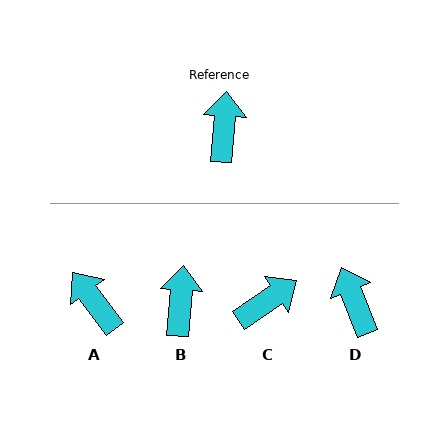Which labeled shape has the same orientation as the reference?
B.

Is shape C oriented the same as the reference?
No, it is off by about 51 degrees.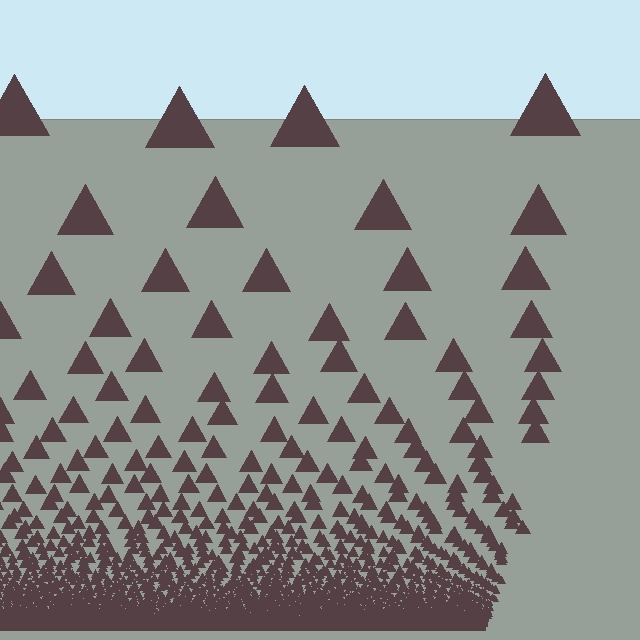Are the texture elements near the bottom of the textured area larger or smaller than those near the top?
Smaller. The gradient is inverted — elements near the bottom are smaller and denser.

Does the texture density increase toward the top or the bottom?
Density increases toward the bottom.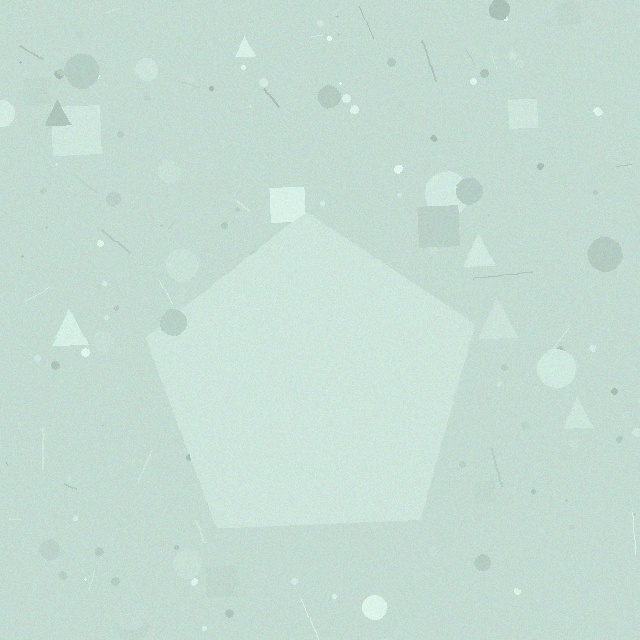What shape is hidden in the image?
A pentagon is hidden in the image.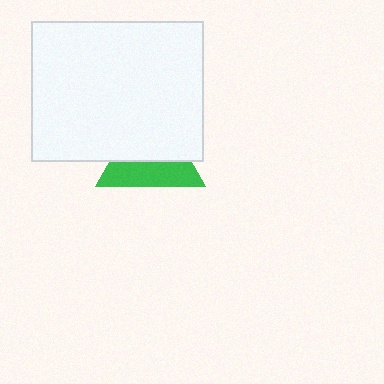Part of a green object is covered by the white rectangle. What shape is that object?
It is a triangle.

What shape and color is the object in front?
The object in front is a white rectangle.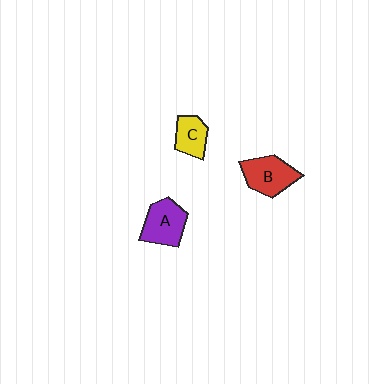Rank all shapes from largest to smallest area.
From largest to smallest: B (red), A (purple), C (yellow).